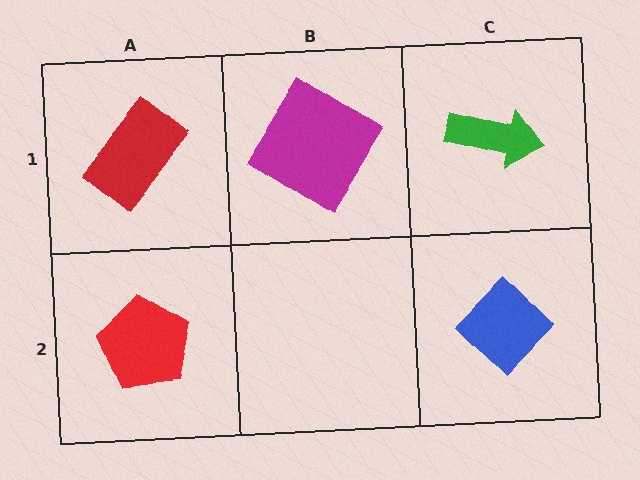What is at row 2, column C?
A blue diamond.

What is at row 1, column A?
A red rectangle.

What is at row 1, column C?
A green arrow.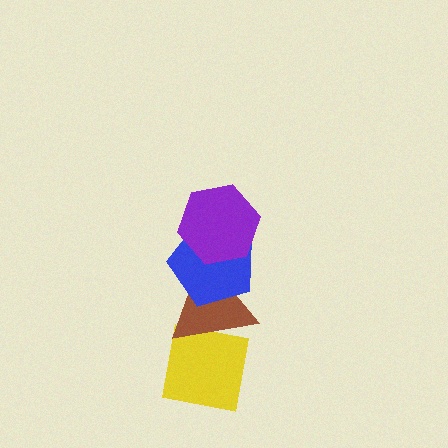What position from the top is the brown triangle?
The brown triangle is 3rd from the top.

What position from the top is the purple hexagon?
The purple hexagon is 1st from the top.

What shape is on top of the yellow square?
The brown triangle is on top of the yellow square.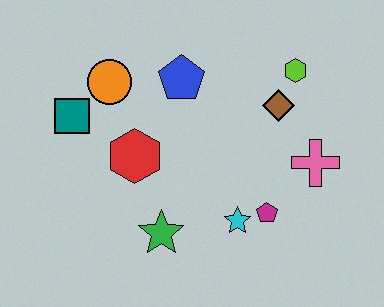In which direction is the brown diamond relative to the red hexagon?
The brown diamond is to the right of the red hexagon.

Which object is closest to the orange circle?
The teal square is closest to the orange circle.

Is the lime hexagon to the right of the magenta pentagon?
Yes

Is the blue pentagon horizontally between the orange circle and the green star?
No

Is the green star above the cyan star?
No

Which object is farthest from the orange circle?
The pink cross is farthest from the orange circle.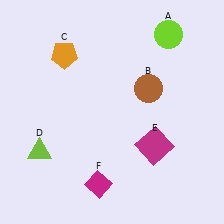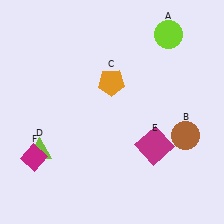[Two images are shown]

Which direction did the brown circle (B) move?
The brown circle (B) moved down.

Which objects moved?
The objects that moved are: the brown circle (B), the orange pentagon (C), the magenta diamond (F).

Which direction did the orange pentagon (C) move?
The orange pentagon (C) moved right.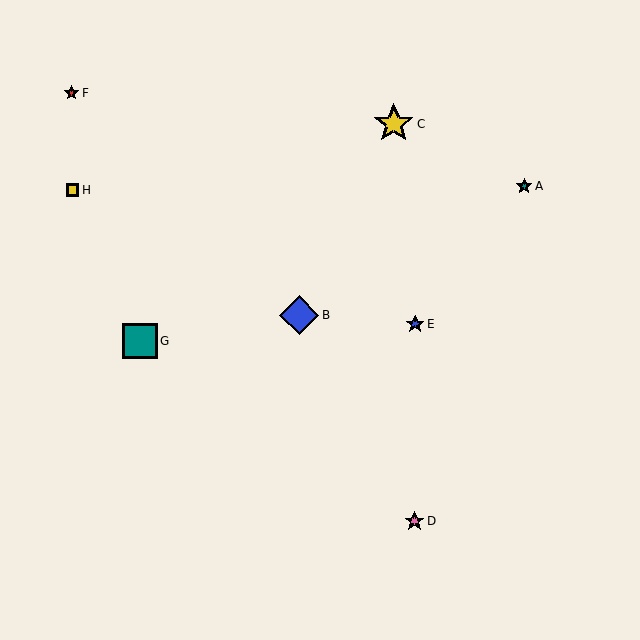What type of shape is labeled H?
Shape H is a yellow square.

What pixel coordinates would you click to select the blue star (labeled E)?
Click at (415, 324) to select the blue star E.